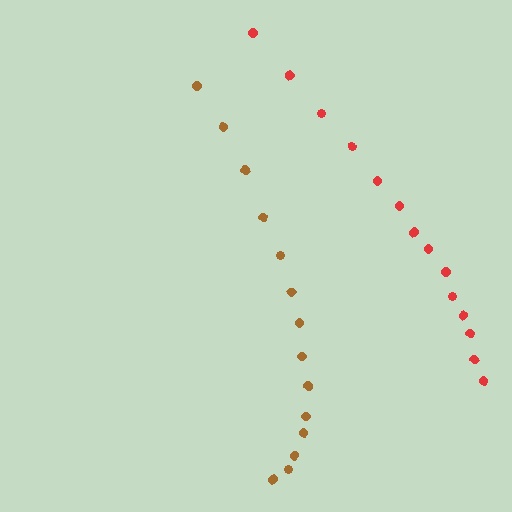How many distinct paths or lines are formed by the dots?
There are 2 distinct paths.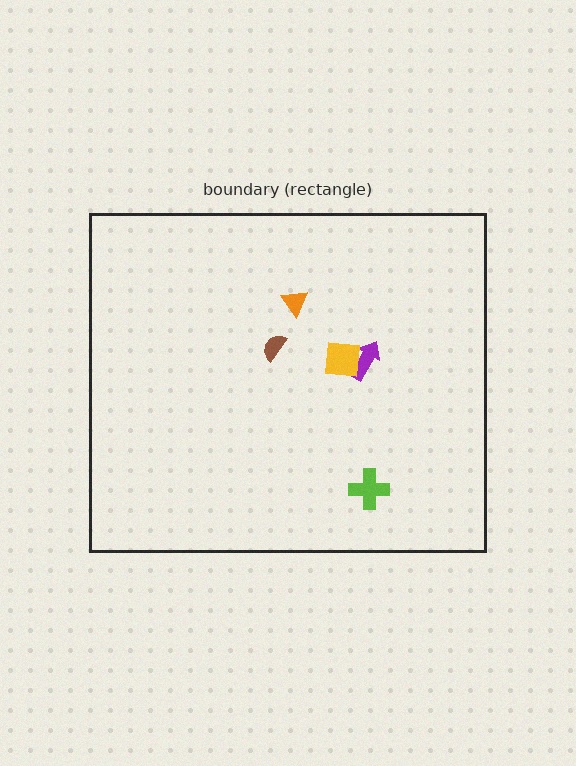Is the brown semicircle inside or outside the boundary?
Inside.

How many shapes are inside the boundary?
5 inside, 0 outside.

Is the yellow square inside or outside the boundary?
Inside.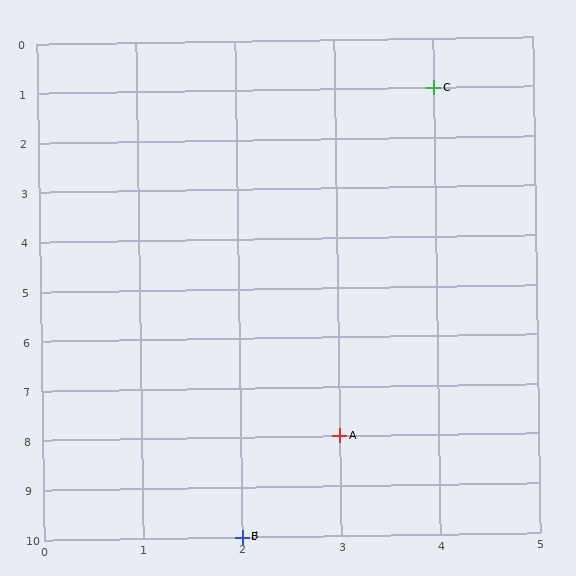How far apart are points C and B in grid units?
Points C and B are 2 columns and 9 rows apart (about 9.2 grid units diagonally).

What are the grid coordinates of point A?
Point A is at grid coordinates (3, 8).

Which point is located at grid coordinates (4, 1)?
Point C is at (4, 1).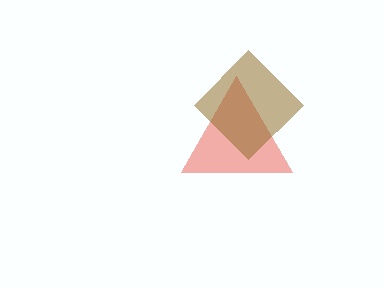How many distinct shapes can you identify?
There are 2 distinct shapes: a red triangle, a brown diamond.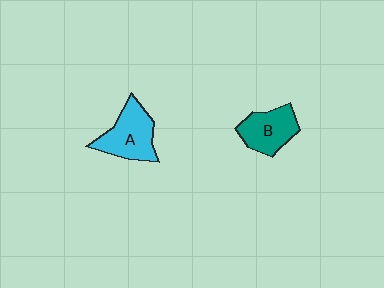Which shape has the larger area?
Shape A (cyan).